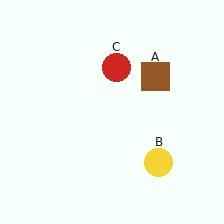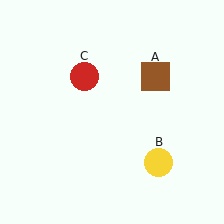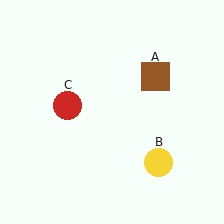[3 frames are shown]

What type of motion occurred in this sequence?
The red circle (object C) rotated counterclockwise around the center of the scene.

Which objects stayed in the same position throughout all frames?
Brown square (object A) and yellow circle (object B) remained stationary.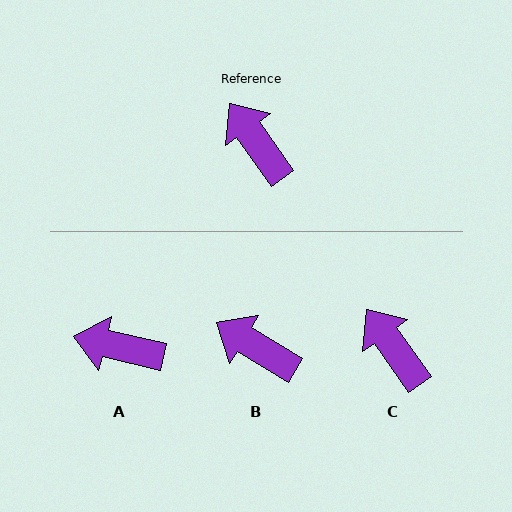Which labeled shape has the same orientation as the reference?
C.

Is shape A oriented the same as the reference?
No, it is off by about 42 degrees.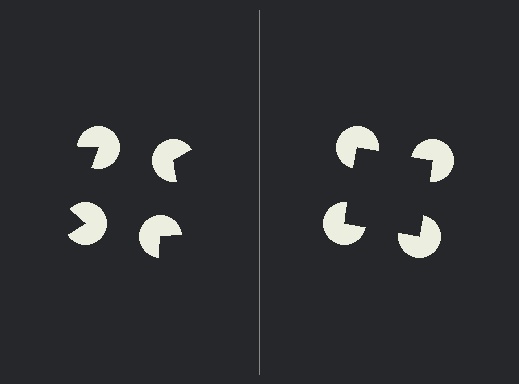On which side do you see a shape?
An illusory square appears on the right side. On the left side the wedge cuts are rotated, so no coherent shape forms.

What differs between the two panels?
The pac-man discs are positioned identically on both sides; only the wedge orientations differ. On the right they align to a square; on the left they are misaligned.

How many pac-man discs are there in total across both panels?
8 — 4 on each side.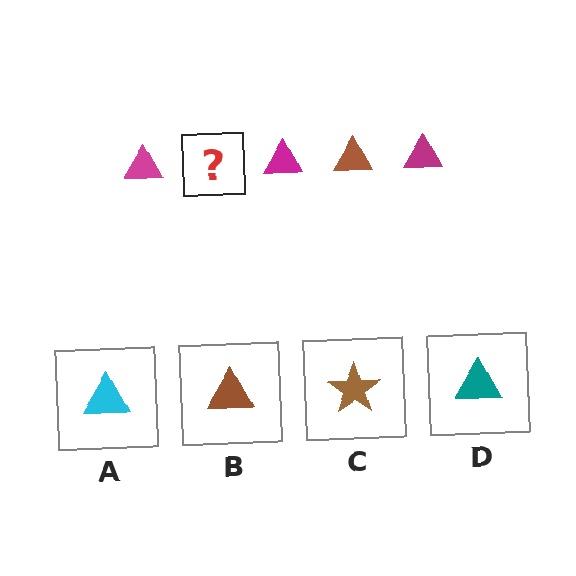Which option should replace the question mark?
Option B.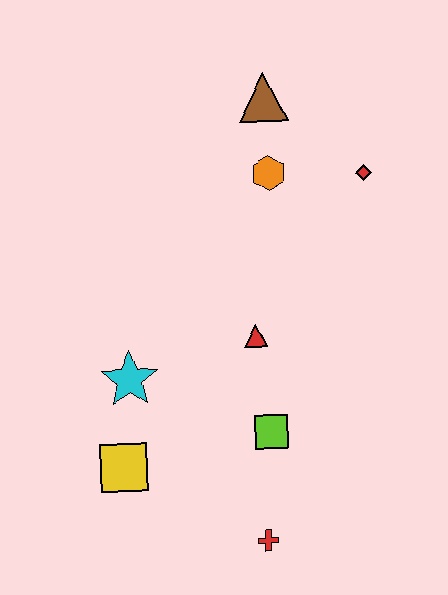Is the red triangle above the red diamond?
No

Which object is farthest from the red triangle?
The brown triangle is farthest from the red triangle.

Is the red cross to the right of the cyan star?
Yes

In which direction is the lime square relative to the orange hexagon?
The lime square is below the orange hexagon.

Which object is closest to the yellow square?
The cyan star is closest to the yellow square.